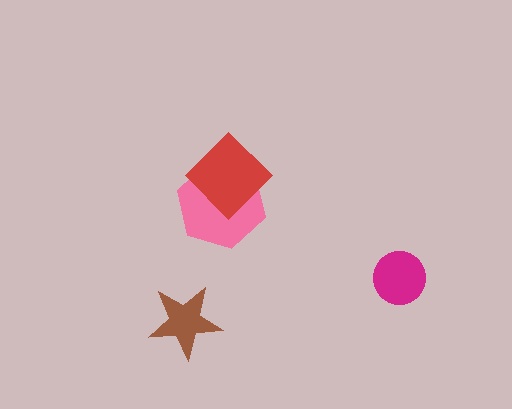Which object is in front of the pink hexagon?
The red diamond is in front of the pink hexagon.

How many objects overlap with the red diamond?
1 object overlaps with the red diamond.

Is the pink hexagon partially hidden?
Yes, it is partially covered by another shape.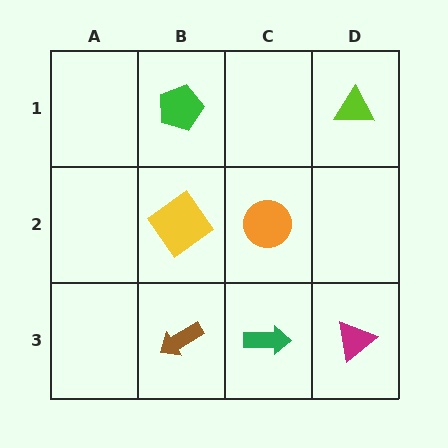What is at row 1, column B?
A green pentagon.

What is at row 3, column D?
A magenta triangle.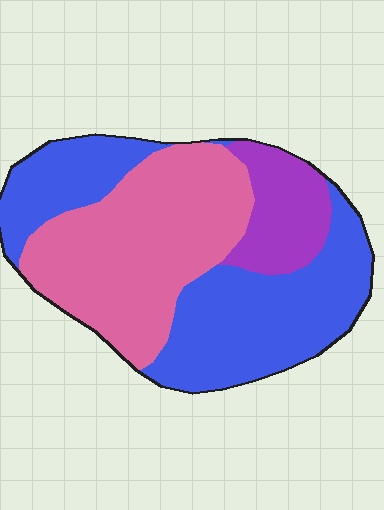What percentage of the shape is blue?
Blue covers 45% of the shape.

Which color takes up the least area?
Purple, at roughly 15%.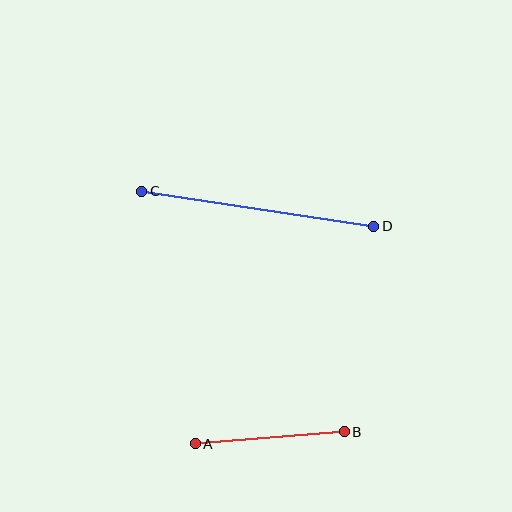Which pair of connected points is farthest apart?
Points C and D are farthest apart.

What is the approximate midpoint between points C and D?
The midpoint is at approximately (258, 209) pixels.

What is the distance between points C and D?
The distance is approximately 235 pixels.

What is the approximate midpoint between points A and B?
The midpoint is at approximately (270, 438) pixels.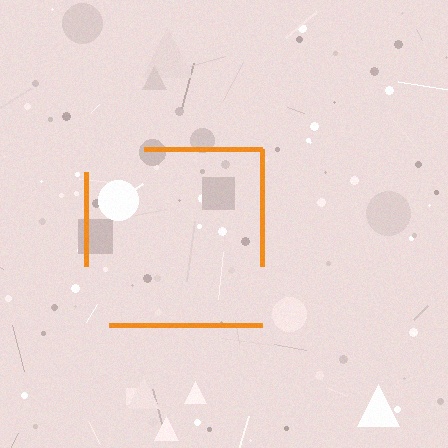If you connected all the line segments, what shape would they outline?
They would outline a square.